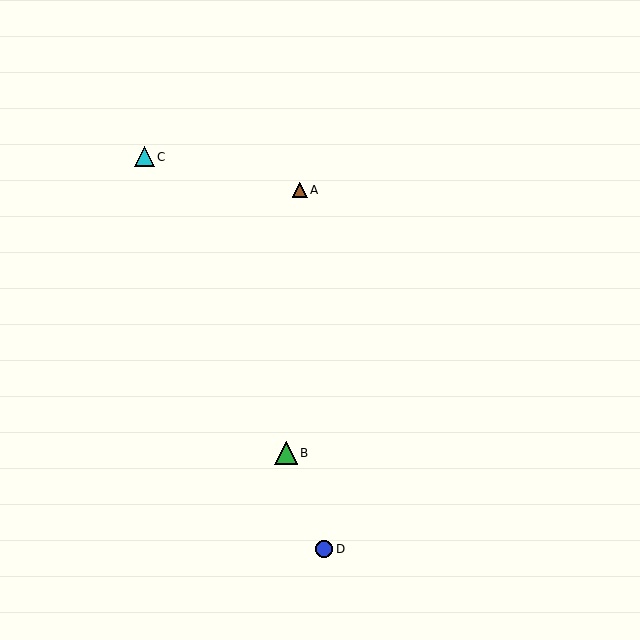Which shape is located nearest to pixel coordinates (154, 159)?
The cyan triangle (labeled C) at (144, 157) is nearest to that location.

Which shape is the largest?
The green triangle (labeled B) is the largest.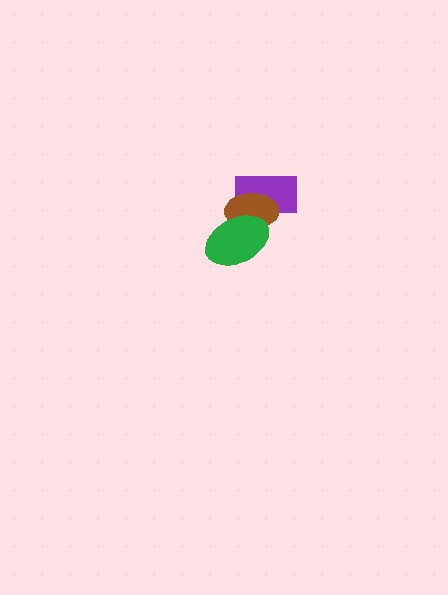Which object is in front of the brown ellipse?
The green ellipse is in front of the brown ellipse.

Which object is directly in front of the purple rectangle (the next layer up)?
The brown ellipse is directly in front of the purple rectangle.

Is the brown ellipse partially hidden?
Yes, it is partially covered by another shape.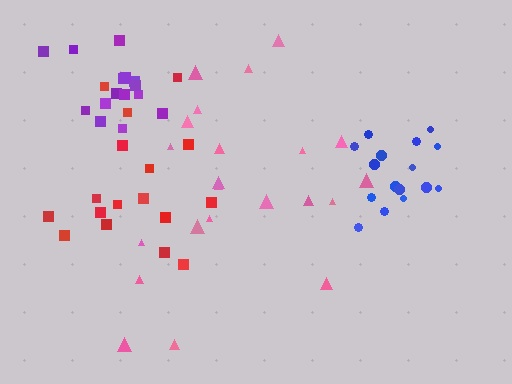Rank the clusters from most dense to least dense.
blue, purple, red, pink.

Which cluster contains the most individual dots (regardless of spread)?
Pink (22).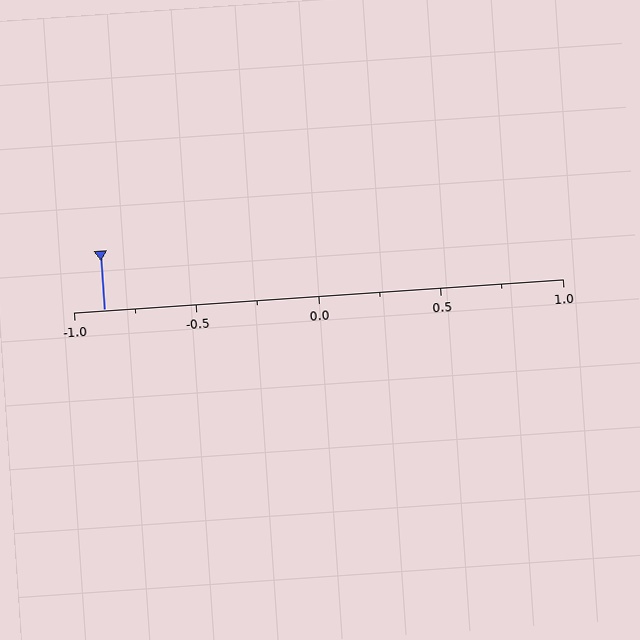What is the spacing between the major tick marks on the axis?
The major ticks are spaced 0.5 apart.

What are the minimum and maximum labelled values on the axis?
The axis runs from -1.0 to 1.0.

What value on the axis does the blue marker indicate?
The marker indicates approximately -0.88.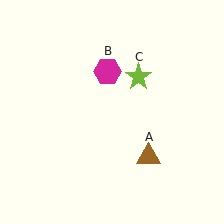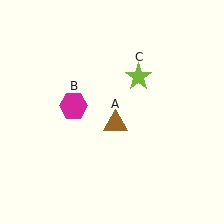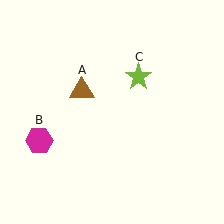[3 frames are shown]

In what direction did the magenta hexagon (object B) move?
The magenta hexagon (object B) moved down and to the left.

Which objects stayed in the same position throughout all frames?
Lime star (object C) remained stationary.